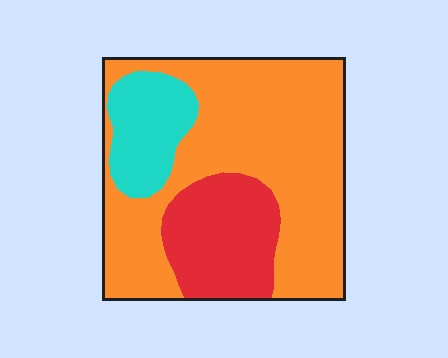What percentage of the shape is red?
Red takes up about one fifth (1/5) of the shape.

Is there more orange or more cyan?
Orange.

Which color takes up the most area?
Orange, at roughly 65%.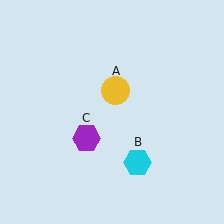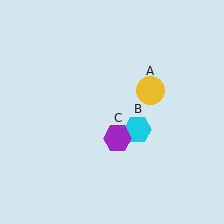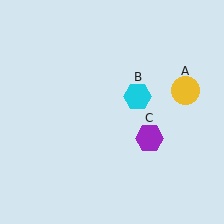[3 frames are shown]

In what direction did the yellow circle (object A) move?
The yellow circle (object A) moved right.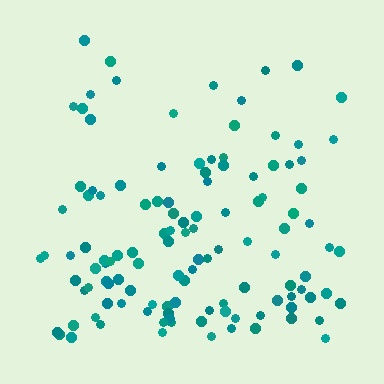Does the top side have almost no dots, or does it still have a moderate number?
Still a moderate number, just noticeably fewer than the bottom.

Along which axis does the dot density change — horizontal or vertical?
Vertical.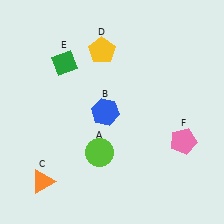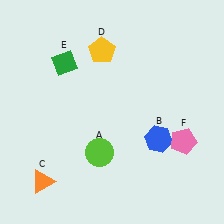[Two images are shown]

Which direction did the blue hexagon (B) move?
The blue hexagon (B) moved right.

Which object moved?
The blue hexagon (B) moved right.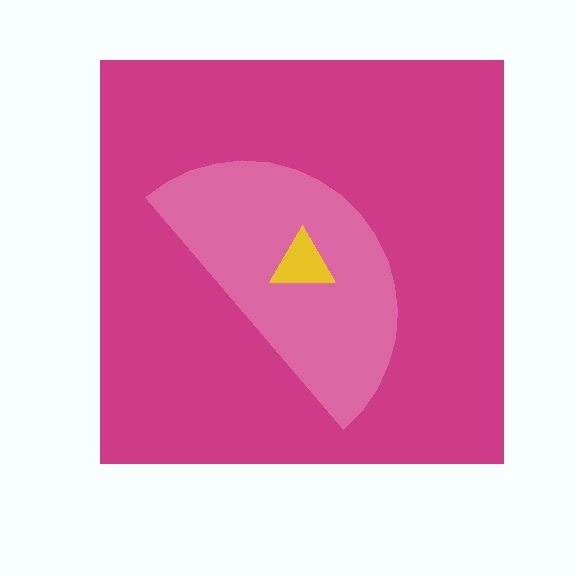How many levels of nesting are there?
3.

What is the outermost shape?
The magenta square.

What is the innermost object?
The yellow triangle.